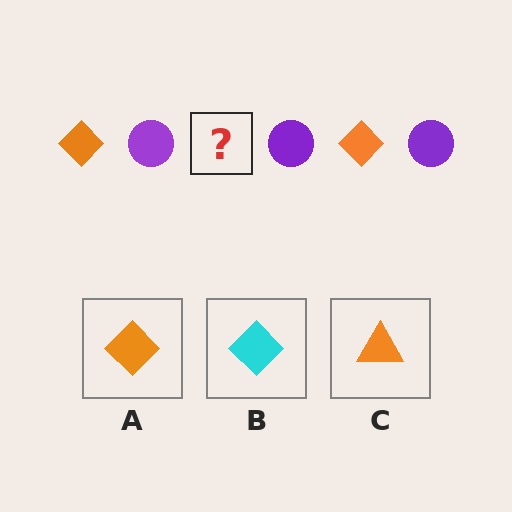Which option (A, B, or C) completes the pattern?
A.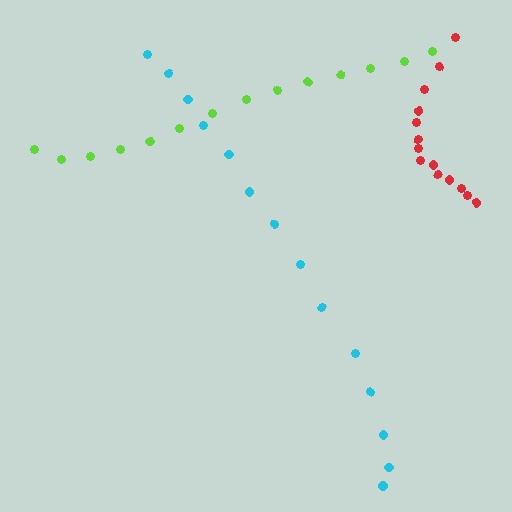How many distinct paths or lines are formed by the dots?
There are 3 distinct paths.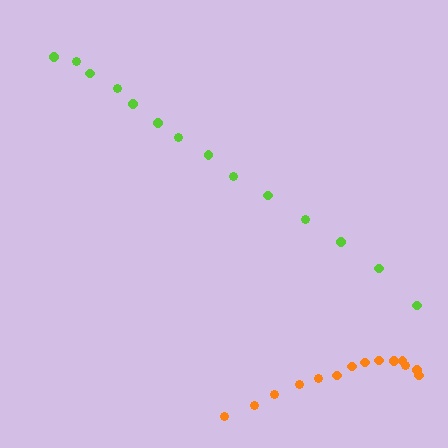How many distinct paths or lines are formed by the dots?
There are 2 distinct paths.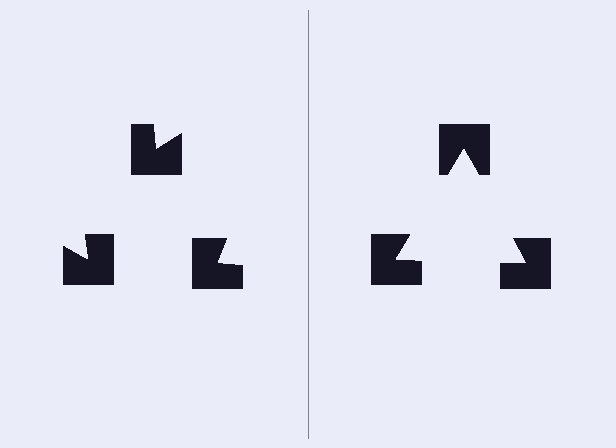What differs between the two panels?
The notched squares are positioned identically on both sides; only the wedge orientations differ. On the right they align to a triangle; on the left they are misaligned.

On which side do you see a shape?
An illusory triangle appears on the right side. On the left side the wedge cuts are rotated, so no coherent shape forms.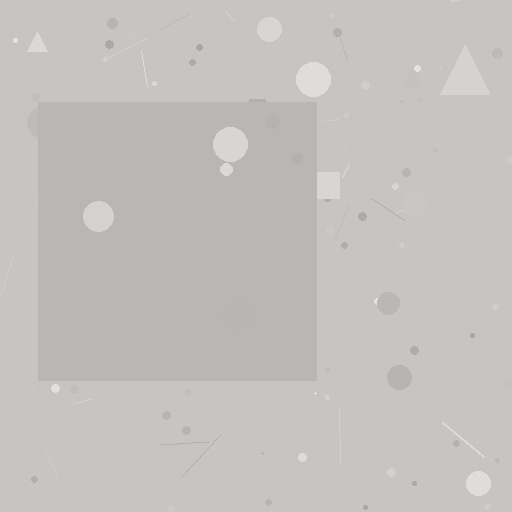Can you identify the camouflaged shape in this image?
The camouflaged shape is a square.